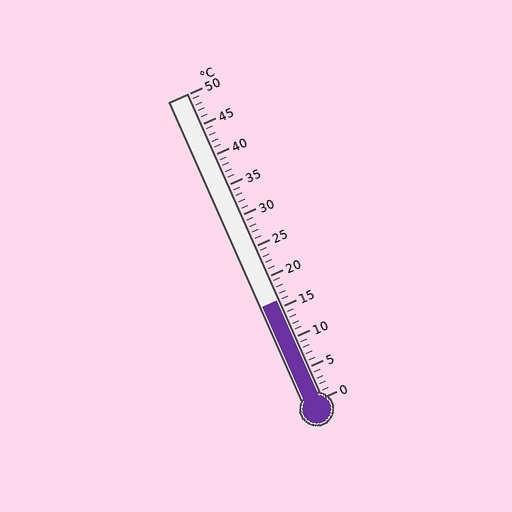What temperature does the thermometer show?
The thermometer shows approximately 16°C.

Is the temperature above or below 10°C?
The temperature is above 10°C.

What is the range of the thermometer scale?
The thermometer scale ranges from 0°C to 50°C.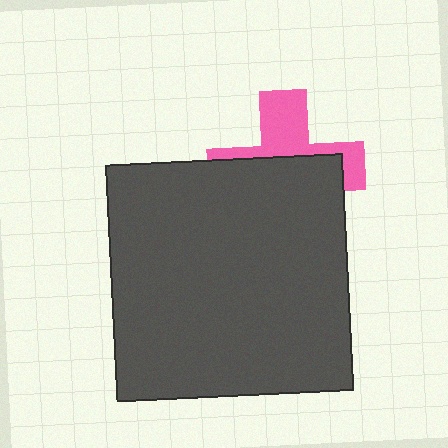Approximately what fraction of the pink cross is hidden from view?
Roughly 59% of the pink cross is hidden behind the dark gray square.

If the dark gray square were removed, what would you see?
You would see the complete pink cross.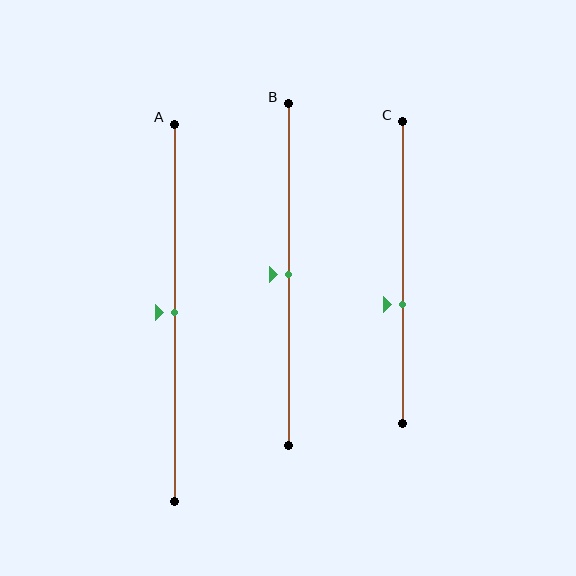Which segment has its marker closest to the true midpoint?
Segment A has its marker closest to the true midpoint.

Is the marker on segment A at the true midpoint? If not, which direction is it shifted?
Yes, the marker on segment A is at the true midpoint.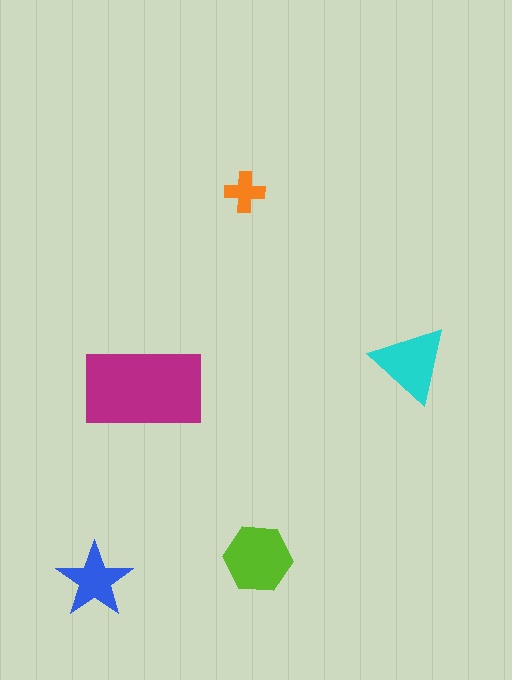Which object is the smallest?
The orange cross.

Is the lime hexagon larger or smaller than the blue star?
Larger.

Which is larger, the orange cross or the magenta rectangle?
The magenta rectangle.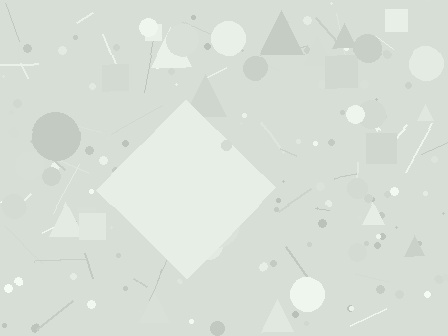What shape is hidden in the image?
A diamond is hidden in the image.